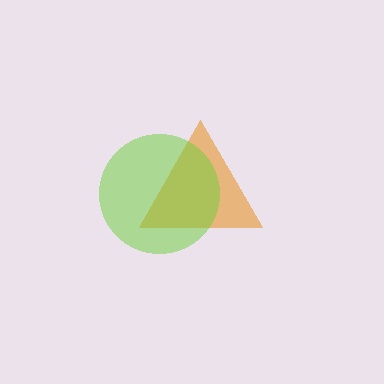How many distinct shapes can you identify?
There are 2 distinct shapes: an orange triangle, a lime circle.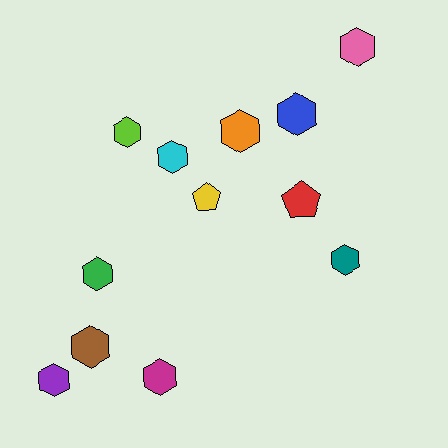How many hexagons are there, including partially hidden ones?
There are 10 hexagons.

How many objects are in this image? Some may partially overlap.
There are 12 objects.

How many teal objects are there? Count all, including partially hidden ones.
There is 1 teal object.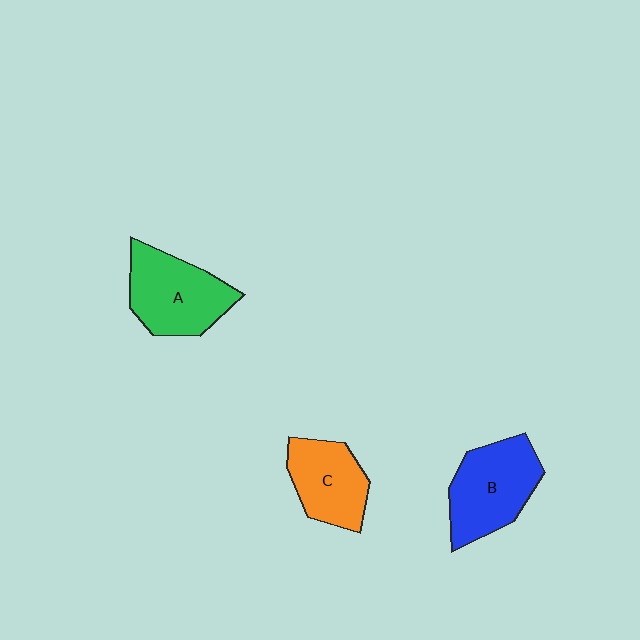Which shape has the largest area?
Shape B (blue).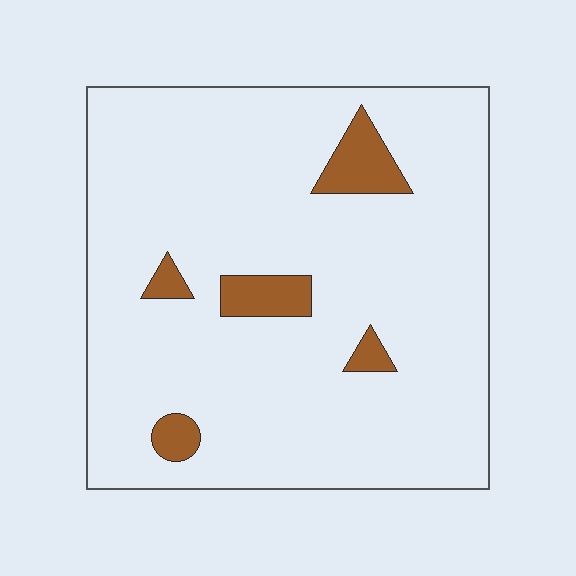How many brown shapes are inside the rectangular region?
5.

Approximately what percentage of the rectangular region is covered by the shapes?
Approximately 10%.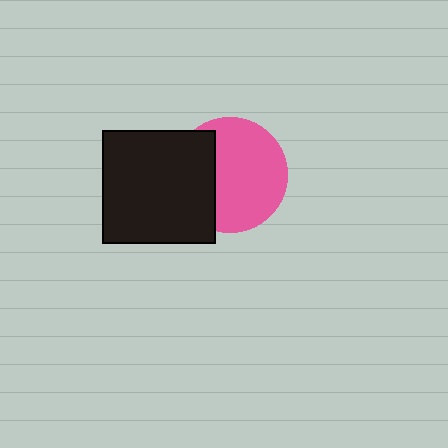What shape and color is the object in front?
The object in front is a black square.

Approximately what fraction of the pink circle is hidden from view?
Roughly 33% of the pink circle is hidden behind the black square.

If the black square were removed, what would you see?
You would see the complete pink circle.